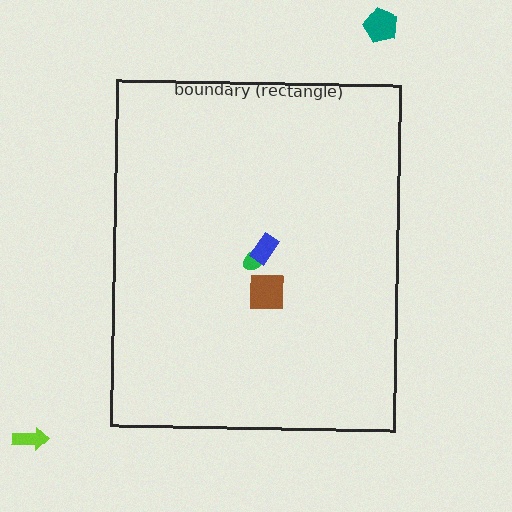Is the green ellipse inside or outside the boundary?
Inside.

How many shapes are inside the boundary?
3 inside, 2 outside.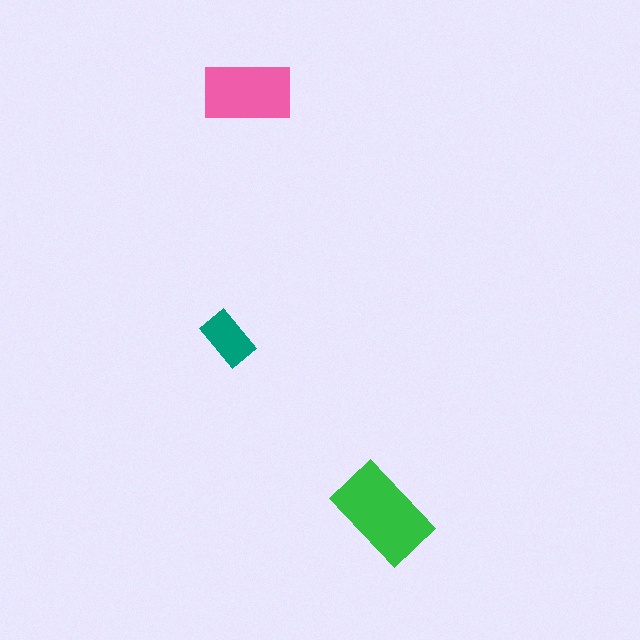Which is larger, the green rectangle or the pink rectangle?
The green one.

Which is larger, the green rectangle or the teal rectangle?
The green one.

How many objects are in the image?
There are 3 objects in the image.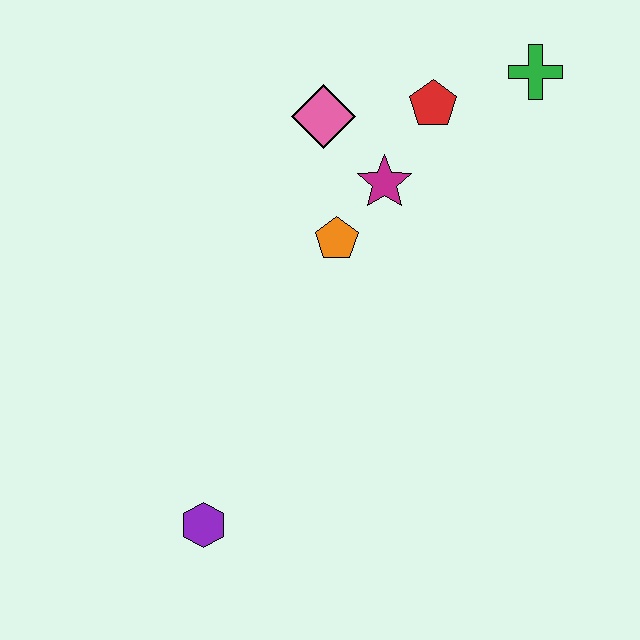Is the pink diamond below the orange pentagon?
No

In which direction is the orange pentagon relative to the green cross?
The orange pentagon is to the left of the green cross.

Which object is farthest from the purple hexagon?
The green cross is farthest from the purple hexagon.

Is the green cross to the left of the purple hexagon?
No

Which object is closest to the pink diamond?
The magenta star is closest to the pink diamond.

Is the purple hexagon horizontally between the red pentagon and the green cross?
No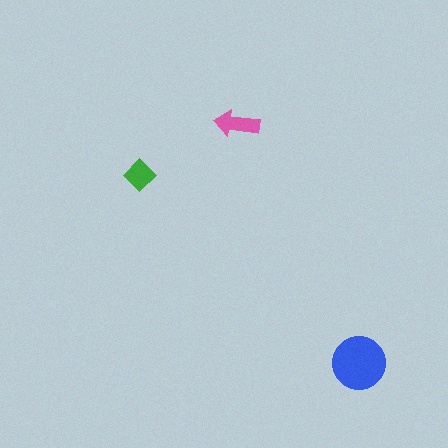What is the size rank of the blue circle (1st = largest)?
1st.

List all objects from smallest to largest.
The green diamond, the pink arrow, the blue circle.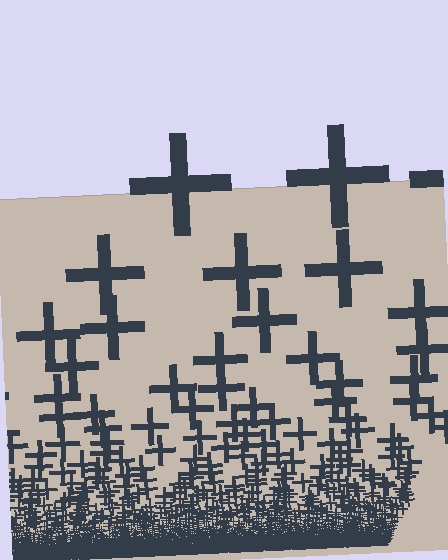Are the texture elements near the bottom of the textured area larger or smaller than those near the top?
Smaller. The gradient is inverted — elements near the bottom are smaller and denser.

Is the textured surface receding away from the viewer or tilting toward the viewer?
The surface appears to tilt toward the viewer. Texture elements get larger and sparser toward the top.